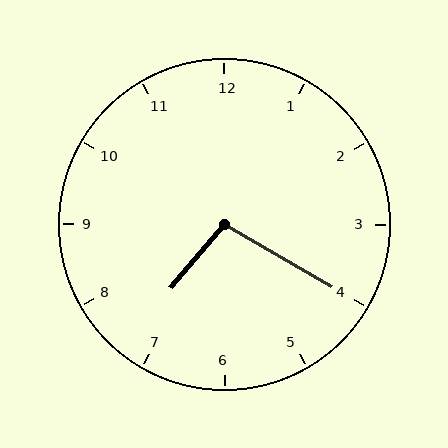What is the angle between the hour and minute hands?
Approximately 100 degrees.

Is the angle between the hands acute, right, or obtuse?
It is obtuse.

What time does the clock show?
7:20.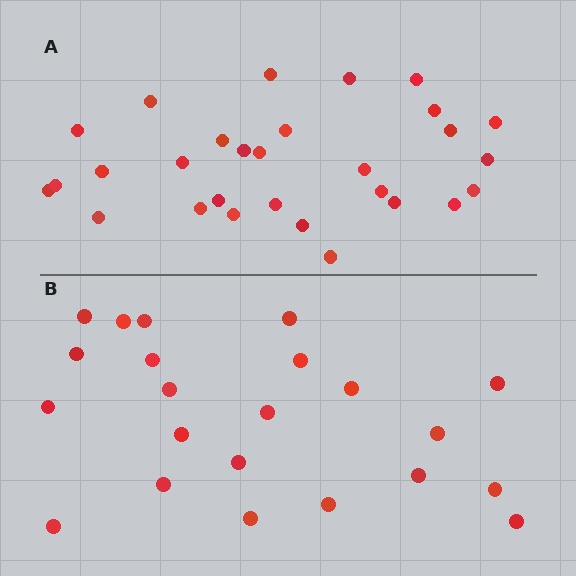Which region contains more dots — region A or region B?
Region A (the top region) has more dots.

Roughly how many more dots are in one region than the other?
Region A has roughly 8 or so more dots than region B.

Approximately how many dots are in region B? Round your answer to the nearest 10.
About 20 dots. (The exact count is 22, which rounds to 20.)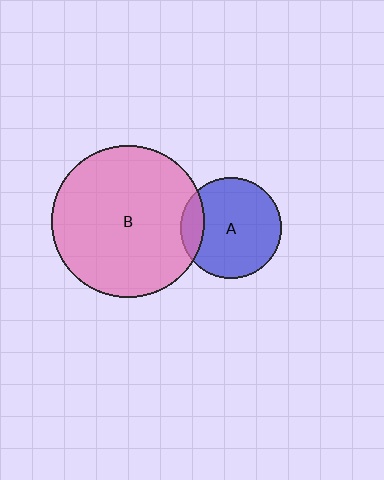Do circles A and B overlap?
Yes.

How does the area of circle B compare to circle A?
Approximately 2.3 times.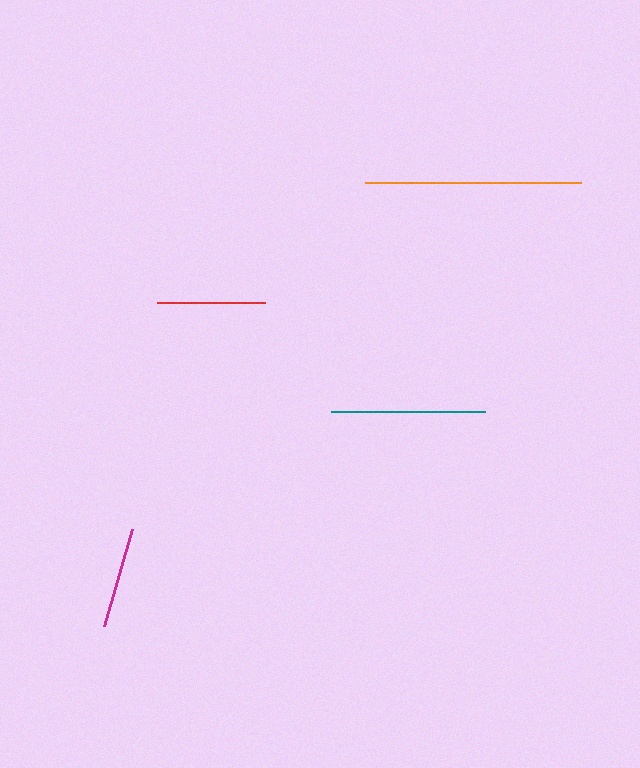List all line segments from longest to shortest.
From longest to shortest: orange, teal, red, magenta.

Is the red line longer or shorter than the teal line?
The teal line is longer than the red line.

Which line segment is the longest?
The orange line is the longest at approximately 216 pixels.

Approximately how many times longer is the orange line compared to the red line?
The orange line is approximately 2.0 times the length of the red line.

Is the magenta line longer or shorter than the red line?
The red line is longer than the magenta line.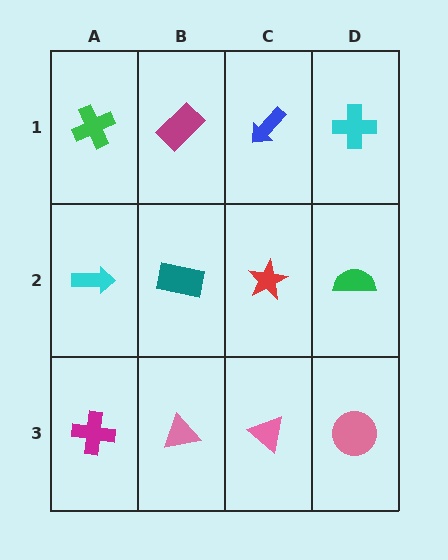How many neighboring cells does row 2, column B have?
4.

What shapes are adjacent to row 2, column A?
A green cross (row 1, column A), a magenta cross (row 3, column A), a teal rectangle (row 2, column B).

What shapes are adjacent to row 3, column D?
A green semicircle (row 2, column D), a pink triangle (row 3, column C).